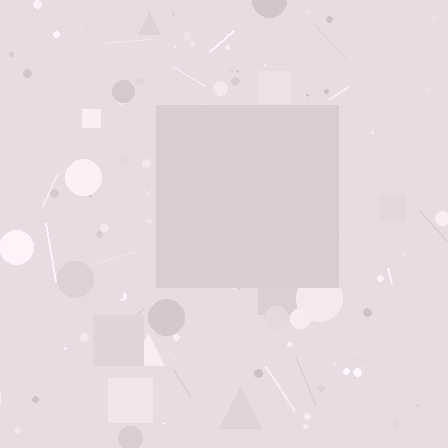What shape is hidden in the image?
A square is hidden in the image.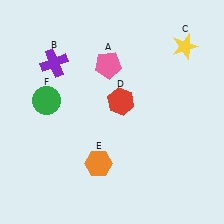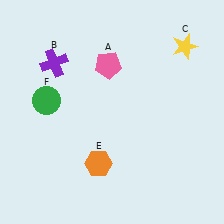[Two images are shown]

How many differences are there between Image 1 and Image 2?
There is 1 difference between the two images.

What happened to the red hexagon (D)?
The red hexagon (D) was removed in Image 2. It was in the top-right area of Image 1.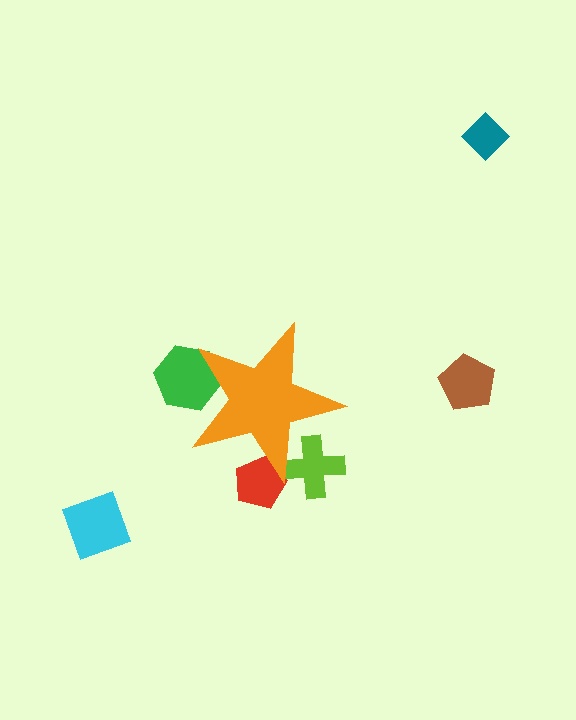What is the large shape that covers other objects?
An orange star.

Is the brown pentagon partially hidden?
No, the brown pentagon is fully visible.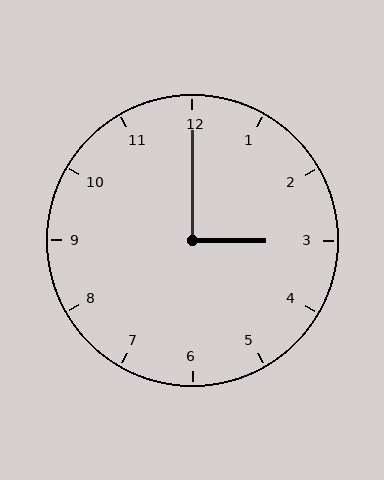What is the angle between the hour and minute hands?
Approximately 90 degrees.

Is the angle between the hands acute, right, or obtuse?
It is right.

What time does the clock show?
3:00.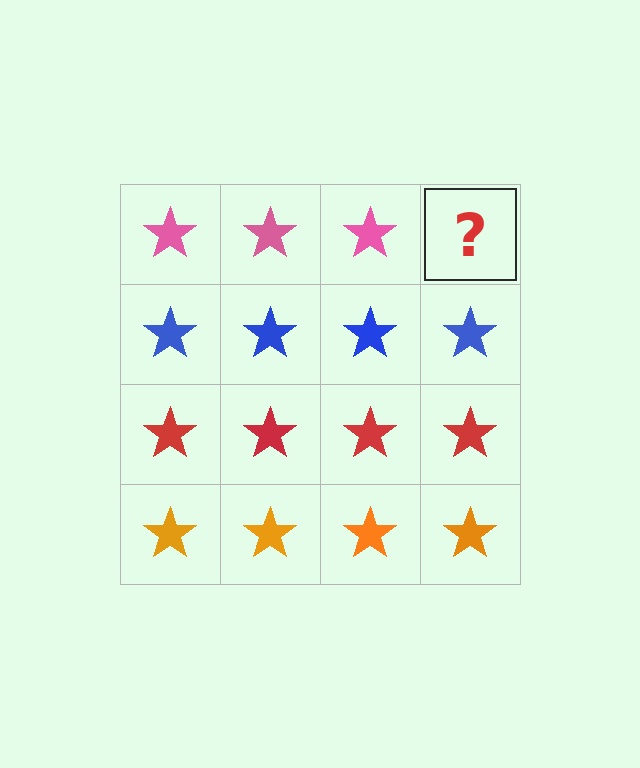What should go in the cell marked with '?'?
The missing cell should contain a pink star.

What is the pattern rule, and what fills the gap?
The rule is that each row has a consistent color. The gap should be filled with a pink star.